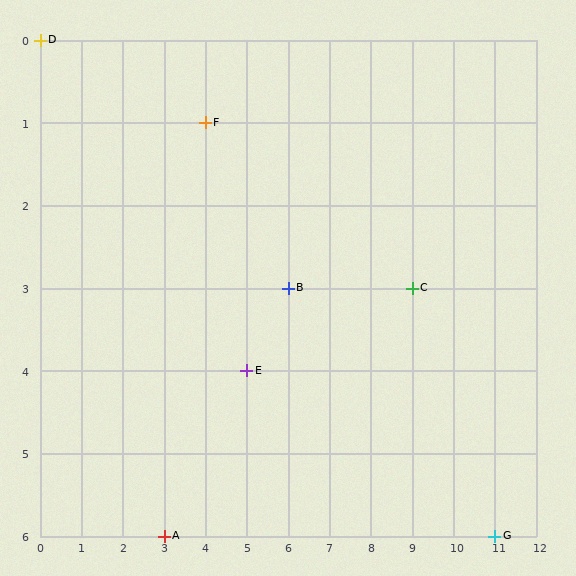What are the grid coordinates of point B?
Point B is at grid coordinates (6, 3).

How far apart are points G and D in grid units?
Points G and D are 11 columns and 6 rows apart (about 12.5 grid units diagonally).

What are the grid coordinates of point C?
Point C is at grid coordinates (9, 3).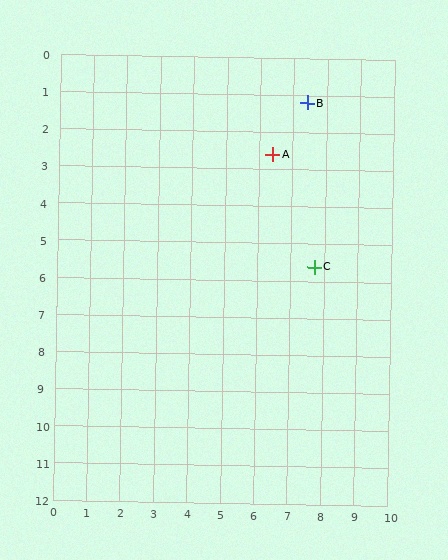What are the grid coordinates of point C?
Point C is at approximately (7.7, 5.6).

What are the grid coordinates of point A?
Point A is at approximately (6.4, 2.6).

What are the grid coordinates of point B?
Point B is at approximately (7.4, 1.2).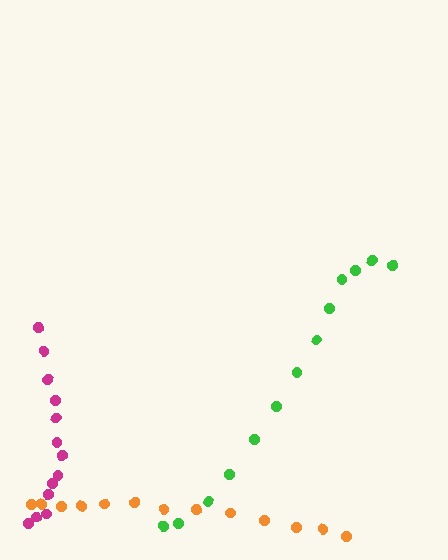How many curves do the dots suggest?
There are 3 distinct paths.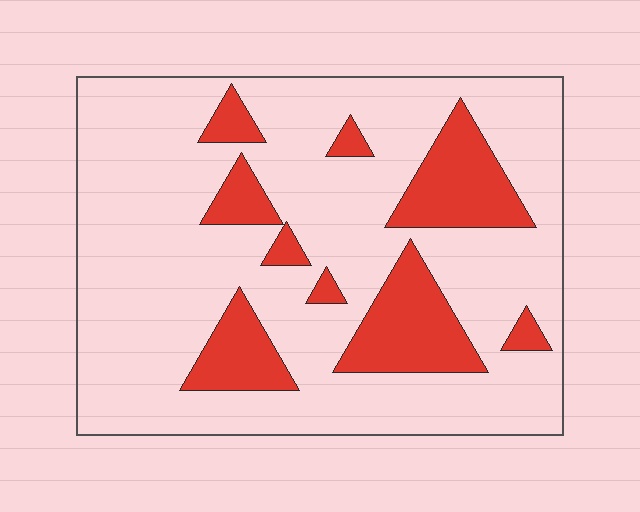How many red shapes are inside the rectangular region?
9.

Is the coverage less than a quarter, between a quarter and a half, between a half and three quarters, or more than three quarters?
Less than a quarter.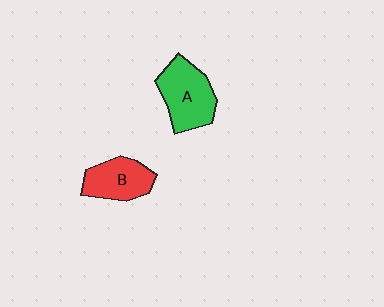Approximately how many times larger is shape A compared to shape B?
Approximately 1.3 times.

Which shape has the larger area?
Shape A (green).